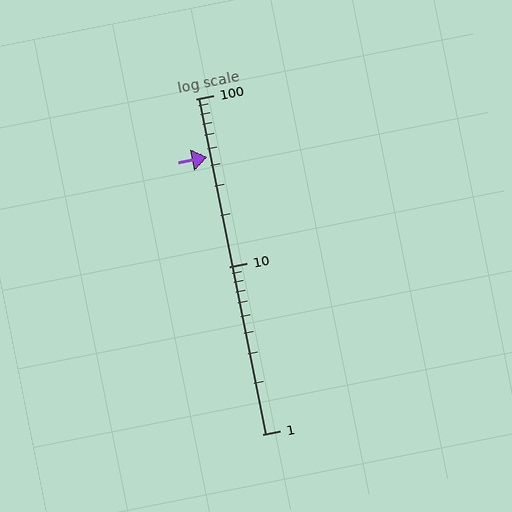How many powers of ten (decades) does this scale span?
The scale spans 2 decades, from 1 to 100.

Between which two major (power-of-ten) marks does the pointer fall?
The pointer is between 10 and 100.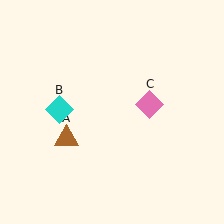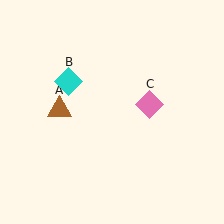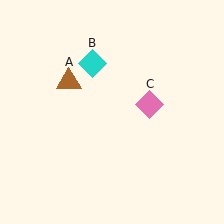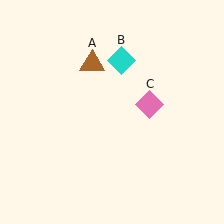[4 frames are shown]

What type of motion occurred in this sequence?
The brown triangle (object A), cyan diamond (object B) rotated clockwise around the center of the scene.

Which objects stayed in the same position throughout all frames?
Pink diamond (object C) remained stationary.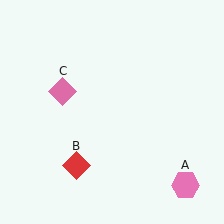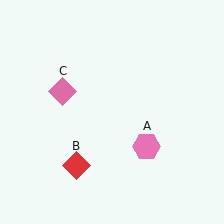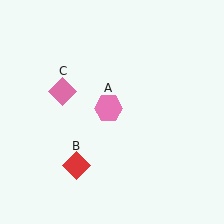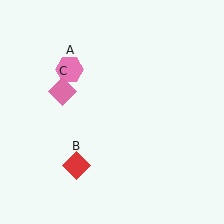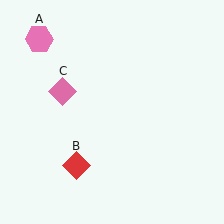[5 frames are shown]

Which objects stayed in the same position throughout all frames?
Red diamond (object B) and pink diamond (object C) remained stationary.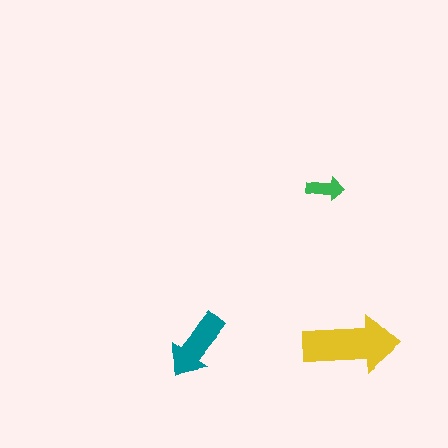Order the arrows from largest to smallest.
the yellow one, the teal one, the green one.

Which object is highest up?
The green arrow is topmost.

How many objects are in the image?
There are 3 objects in the image.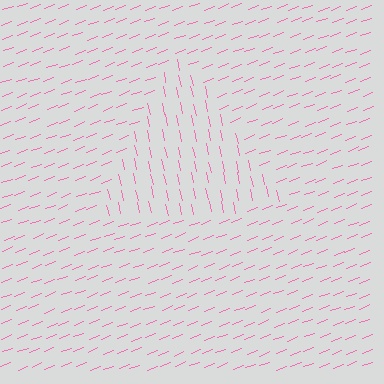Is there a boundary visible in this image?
Yes, there is a texture boundary formed by a change in line orientation.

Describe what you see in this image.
The image is filled with small pink line segments. A triangle region in the image has lines oriented differently from the surrounding lines, creating a visible texture boundary.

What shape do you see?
I see a triangle.